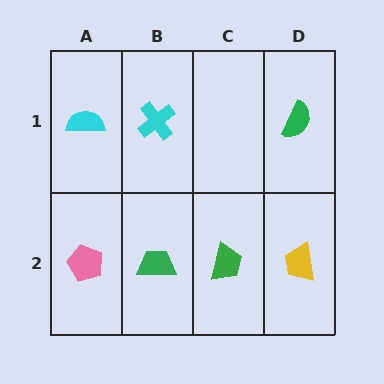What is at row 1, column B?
A cyan cross.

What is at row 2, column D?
A yellow trapezoid.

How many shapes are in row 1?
3 shapes.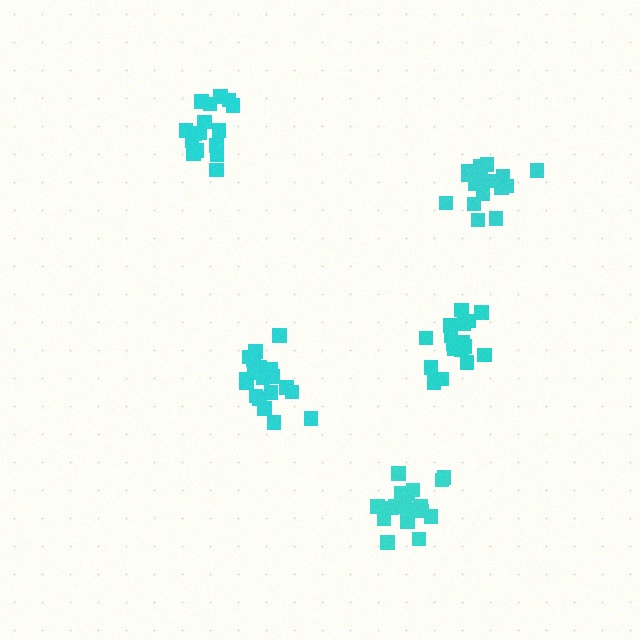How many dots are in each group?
Group 1: 19 dots, Group 2: 19 dots, Group 3: 17 dots, Group 4: 16 dots, Group 5: 17 dots (88 total).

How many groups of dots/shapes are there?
There are 5 groups.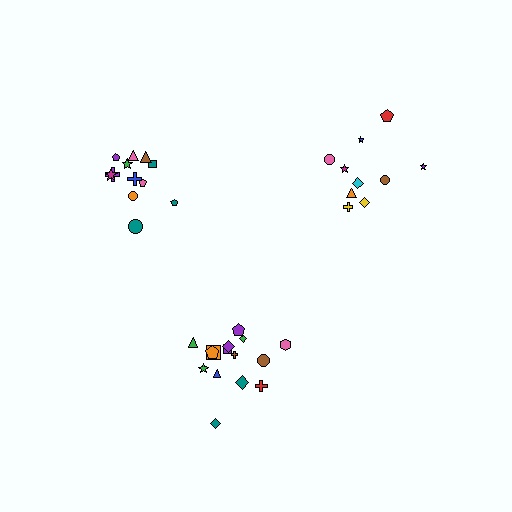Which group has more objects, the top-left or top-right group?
The top-left group.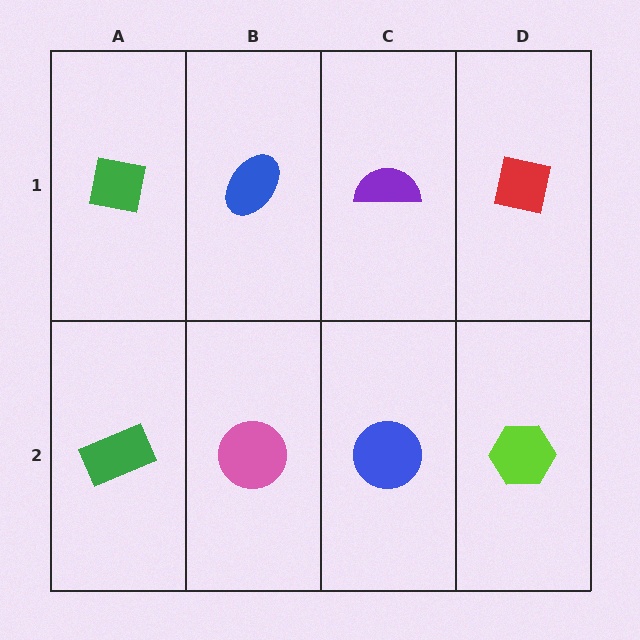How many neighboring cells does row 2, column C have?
3.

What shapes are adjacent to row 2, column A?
A green square (row 1, column A), a pink circle (row 2, column B).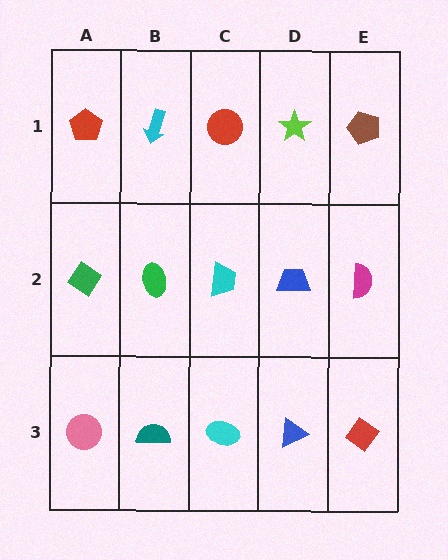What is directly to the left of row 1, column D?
A red circle.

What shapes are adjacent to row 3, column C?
A cyan trapezoid (row 2, column C), a teal semicircle (row 3, column B), a blue triangle (row 3, column D).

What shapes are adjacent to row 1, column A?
A green diamond (row 2, column A), a cyan arrow (row 1, column B).